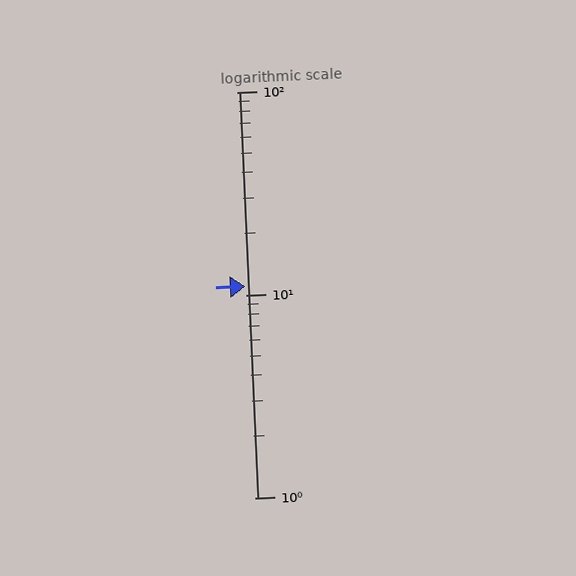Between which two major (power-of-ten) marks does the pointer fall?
The pointer is between 10 and 100.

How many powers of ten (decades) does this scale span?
The scale spans 2 decades, from 1 to 100.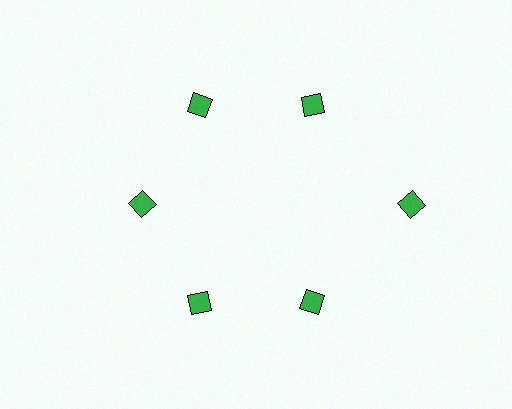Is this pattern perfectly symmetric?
No. The 6 green diamonds are arranged in a ring, but one element near the 3 o'clock position is pushed outward from the center, breaking the 6-fold rotational symmetry.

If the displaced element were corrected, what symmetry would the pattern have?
It would have 6-fold rotational symmetry — the pattern would map onto itself every 60 degrees.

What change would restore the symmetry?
The symmetry would be restored by moving it inward, back onto the ring so that all 6 diamonds sit at equal angles and equal distance from the center.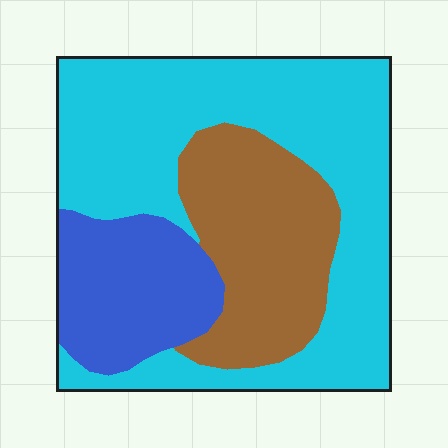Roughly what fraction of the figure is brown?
Brown takes up about one quarter (1/4) of the figure.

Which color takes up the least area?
Blue, at roughly 20%.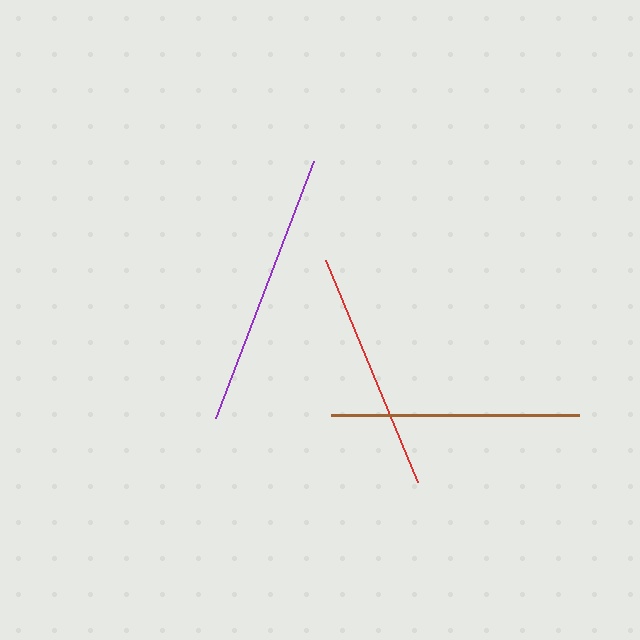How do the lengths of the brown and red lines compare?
The brown and red lines are approximately the same length.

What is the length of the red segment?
The red segment is approximately 241 pixels long.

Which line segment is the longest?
The purple line is the longest at approximately 275 pixels.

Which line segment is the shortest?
The red line is the shortest at approximately 241 pixels.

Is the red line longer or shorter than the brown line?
The brown line is longer than the red line.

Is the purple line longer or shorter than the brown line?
The purple line is longer than the brown line.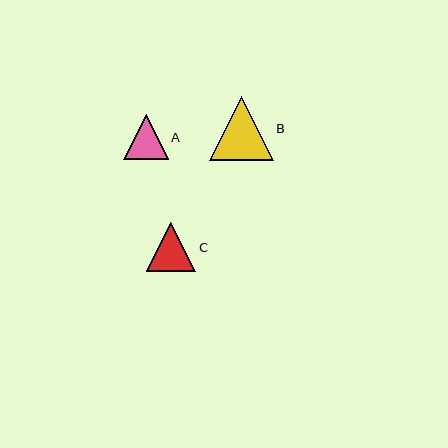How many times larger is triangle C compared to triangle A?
Triangle C is approximately 1.1 times the size of triangle A.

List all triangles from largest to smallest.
From largest to smallest: B, C, A.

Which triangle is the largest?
Triangle B is the largest with a size of approximately 63 pixels.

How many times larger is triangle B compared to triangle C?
Triangle B is approximately 1.3 times the size of triangle C.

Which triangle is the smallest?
Triangle A is the smallest with a size of approximately 45 pixels.